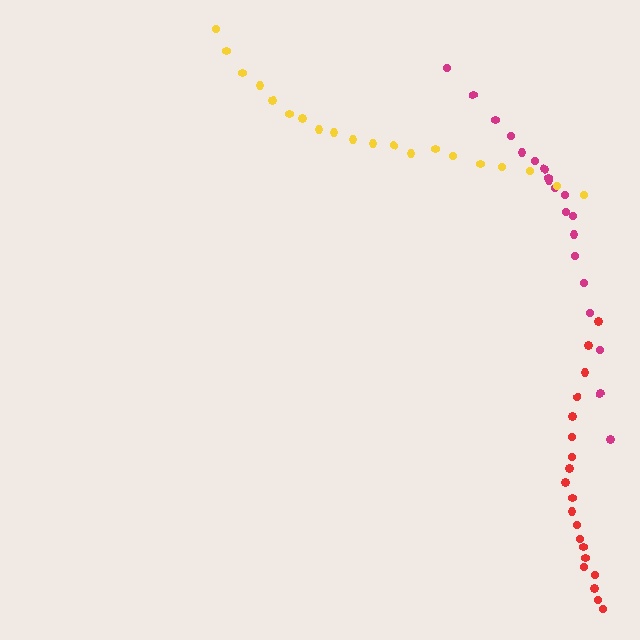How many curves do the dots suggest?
There are 3 distinct paths.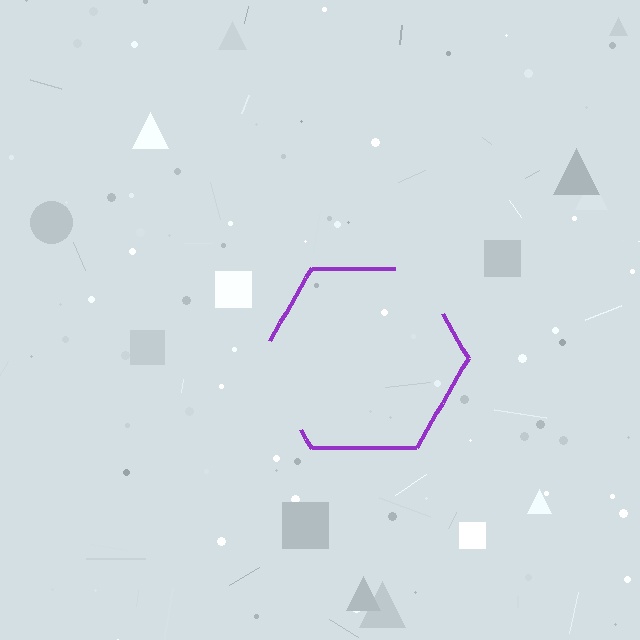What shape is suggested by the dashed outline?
The dashed outline suggests a hexagon.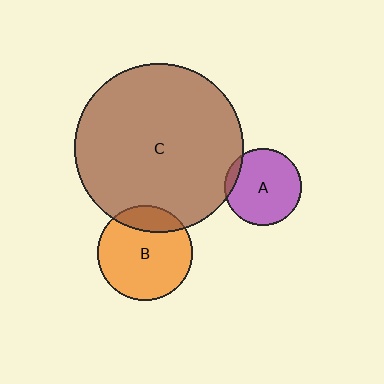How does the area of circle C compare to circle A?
Approximately 4.8 times.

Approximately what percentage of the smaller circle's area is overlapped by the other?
Approximately 10%.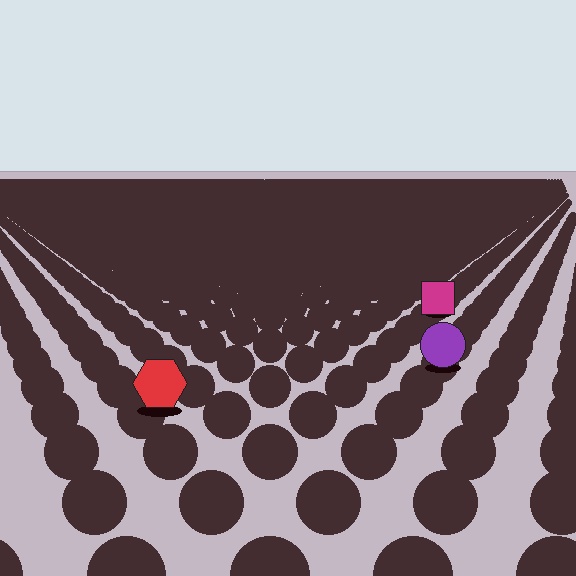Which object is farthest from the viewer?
The magenta square is farthest from the viewer. It appears smaller and the ground texture around it is denser.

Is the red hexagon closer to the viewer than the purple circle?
Yes. The red hexagon is closer — you can tell from the texture gradient: the ground texture is coarser near it.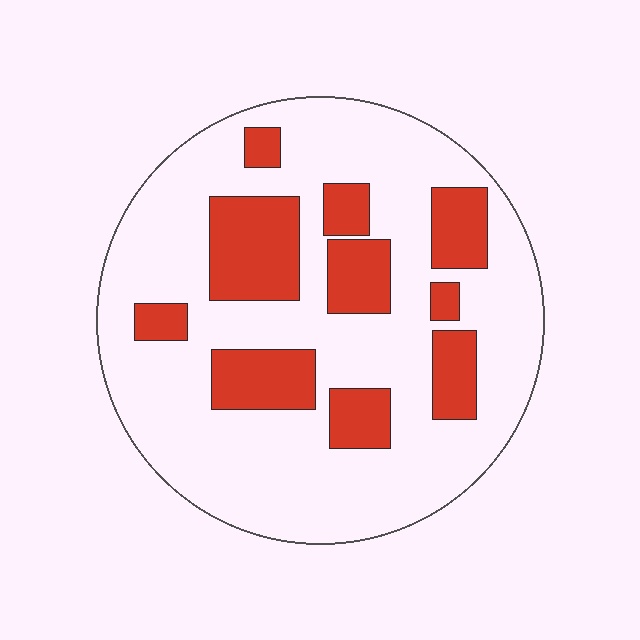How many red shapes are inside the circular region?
10.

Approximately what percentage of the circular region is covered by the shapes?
Approximately 25%.